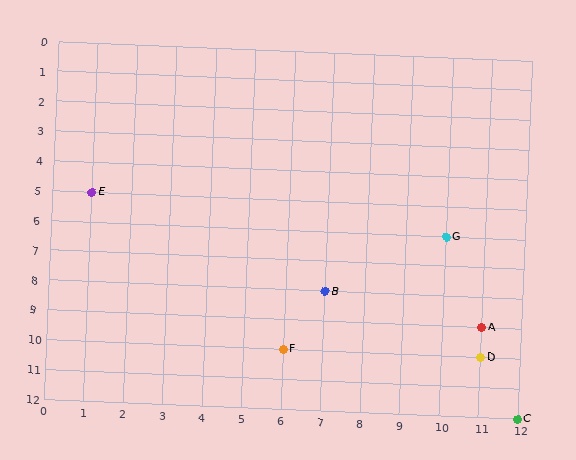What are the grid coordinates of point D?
Point D is at grid coordinates (11, 10).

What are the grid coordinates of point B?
Point B is at grid coordinates (7, 8).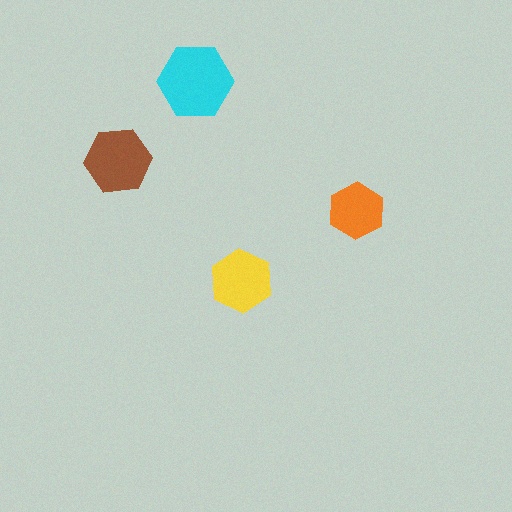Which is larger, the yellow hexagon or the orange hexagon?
The yellow one.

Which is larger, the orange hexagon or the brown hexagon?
The brown one.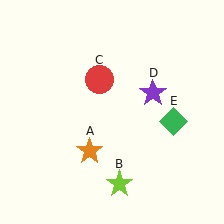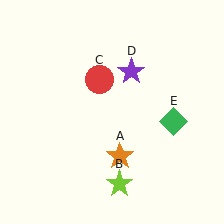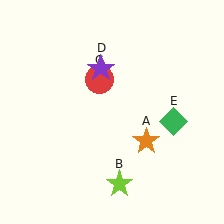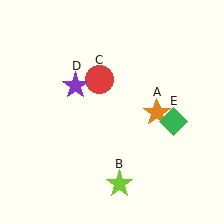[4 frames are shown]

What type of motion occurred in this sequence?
The orange star (object A), purple star (object D) rotated counterclockwise around the center of the scene.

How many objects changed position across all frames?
2 objects changed position: orange star (object A), purple star (object D).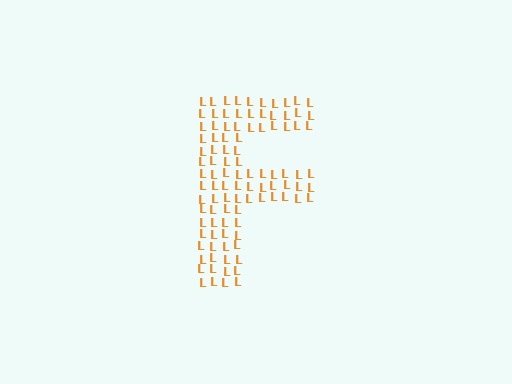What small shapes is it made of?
It is made of small letter L's.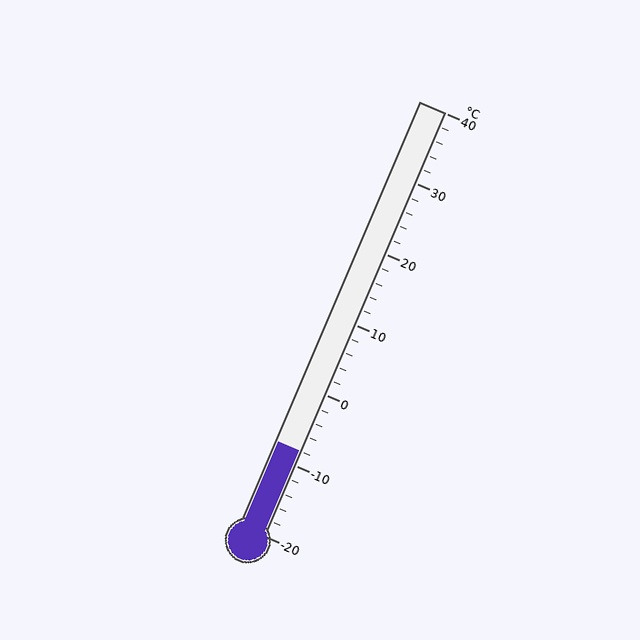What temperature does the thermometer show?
The thermometer shows approximately -8°C.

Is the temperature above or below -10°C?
The temperature is above -10°C.